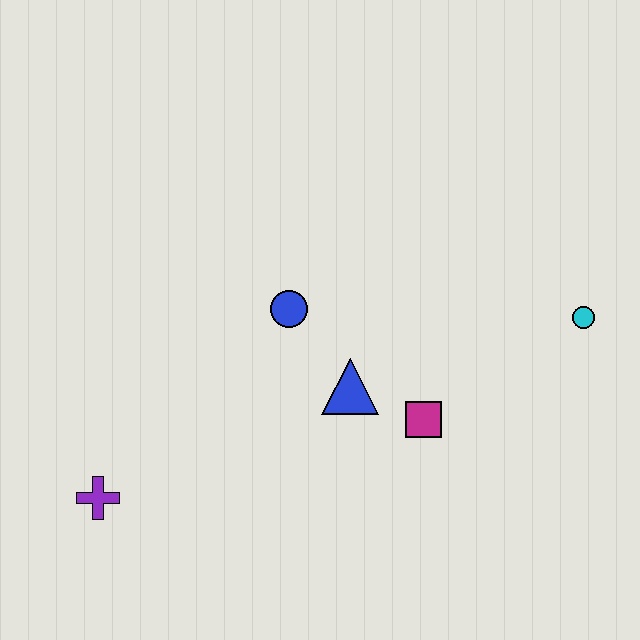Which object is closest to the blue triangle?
The magenta square is closest to the blue triangle.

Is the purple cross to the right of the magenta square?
No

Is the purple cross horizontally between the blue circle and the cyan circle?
No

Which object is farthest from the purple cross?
The cyan circle is farthest from the purple cross.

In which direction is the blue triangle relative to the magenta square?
The blue triangle is to the left of the magenta square.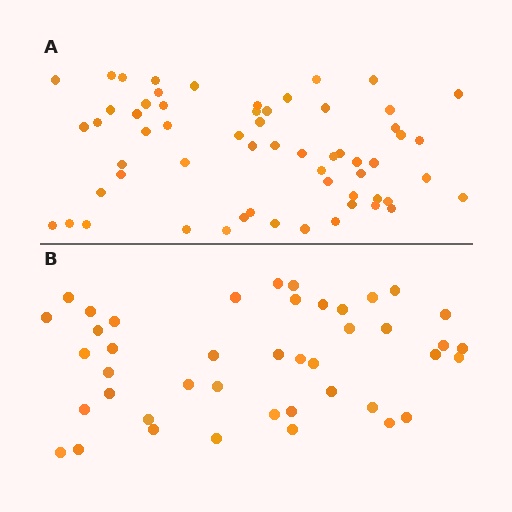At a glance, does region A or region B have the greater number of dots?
Region A (the top region) has more dots.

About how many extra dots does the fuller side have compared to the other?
Region A has approximately 15 more dots than region B.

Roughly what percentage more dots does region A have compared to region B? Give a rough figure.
About 40% more.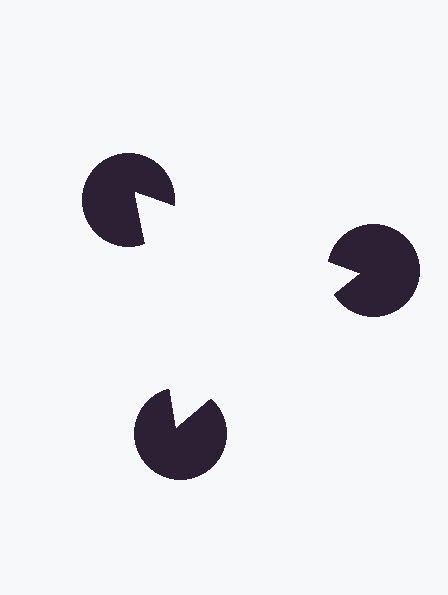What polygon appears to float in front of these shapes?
An illusory triangle — its edges are inferred from the aligned wedge cuts in the pac-man discs, not physically drawn.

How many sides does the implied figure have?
3 sides.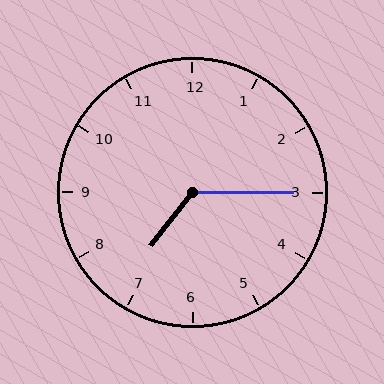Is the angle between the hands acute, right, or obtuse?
It is obtuse.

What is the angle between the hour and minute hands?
Approximately 128 degrees.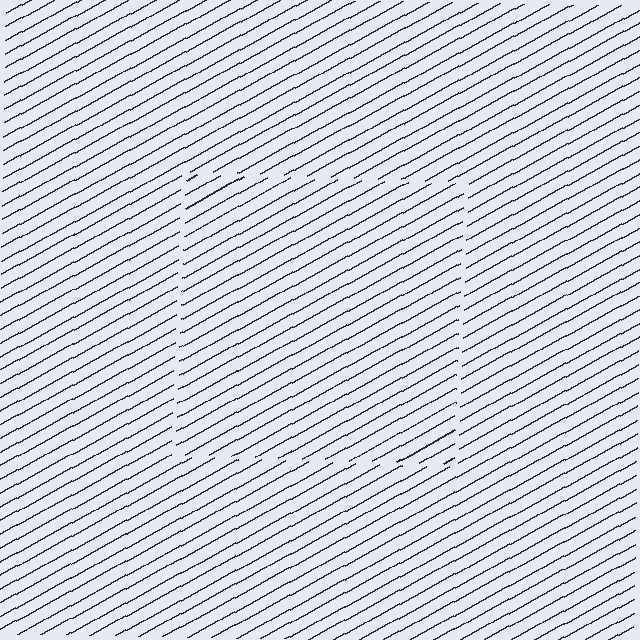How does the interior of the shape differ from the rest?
The interior of the shape contains the same grating, shifted by half a period — the contour is defined by the phase discontinuity where line-ends from the inner and outer gratings abut.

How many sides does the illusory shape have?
4 sides — the line-ends trace a square.